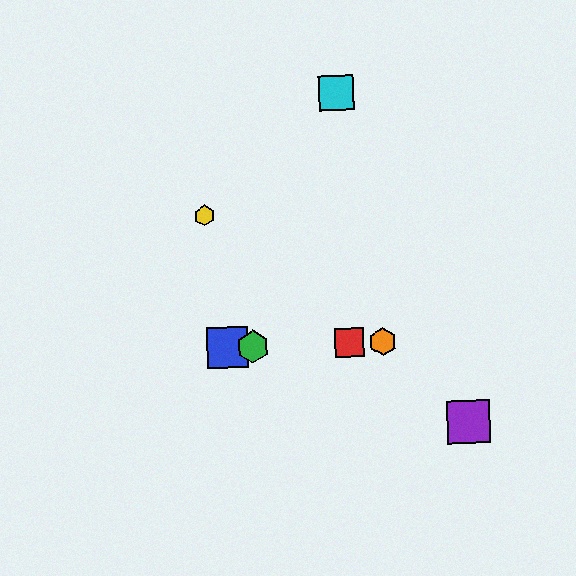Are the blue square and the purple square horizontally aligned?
No, the blue square is at y≈348 and the purple square is at y≈422.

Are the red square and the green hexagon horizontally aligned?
Yes, both are at y≈343.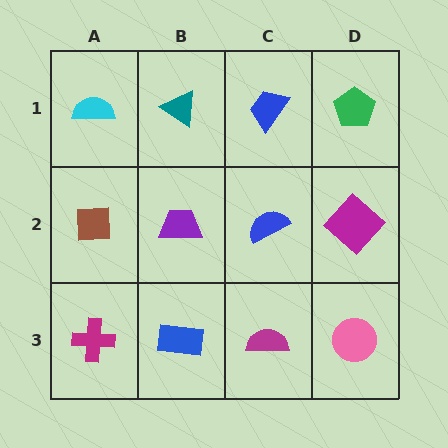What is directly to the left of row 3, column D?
A magenta semicircle.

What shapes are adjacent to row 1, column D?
A magenta diamond (row 2, column D), a blue trapezoid (row 1, column C).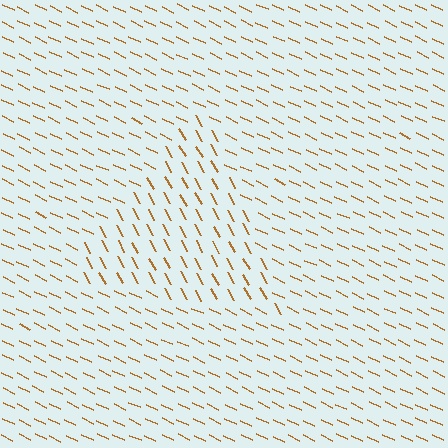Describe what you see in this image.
The image is filled with small brown line segments. A triangle region in the image has lines oriented differently from the surrounding lines, creating a visible texture boundary.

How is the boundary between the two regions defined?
The boundary is defined purely by a change in line orientation (approximately 36 degrees difference). All lines are the same color and thickness.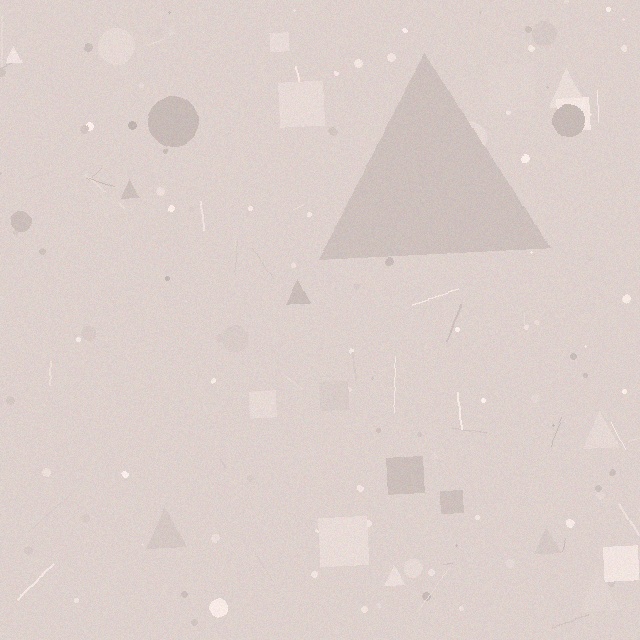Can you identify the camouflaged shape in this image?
The camouflaged shape is a triangle.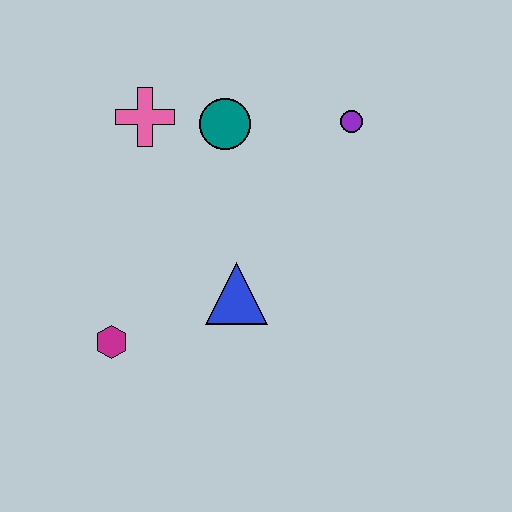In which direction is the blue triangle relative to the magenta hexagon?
The blue triangle is to the right of the magenta hexagon.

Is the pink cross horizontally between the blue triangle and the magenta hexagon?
Yes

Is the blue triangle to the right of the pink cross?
Yes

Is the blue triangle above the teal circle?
No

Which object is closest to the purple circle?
The teal circle is closest to the purple circle.